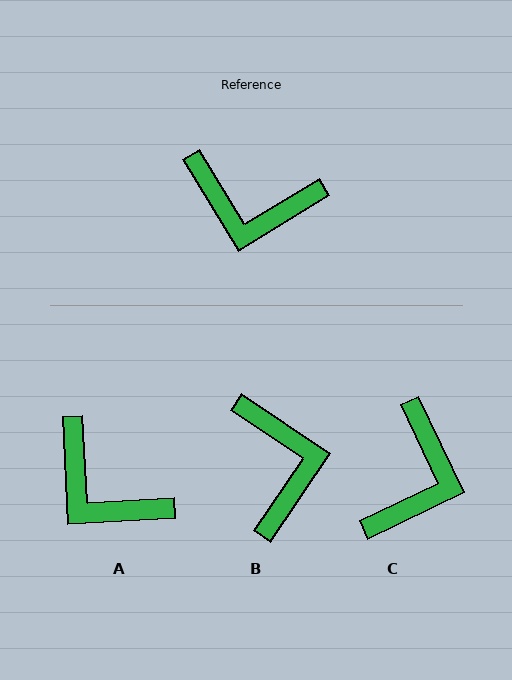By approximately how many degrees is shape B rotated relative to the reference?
Approximately 115 degrees counter-clockwise.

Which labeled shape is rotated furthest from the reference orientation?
B, about 115 degrees away.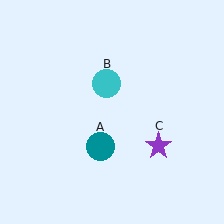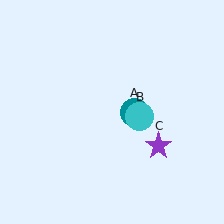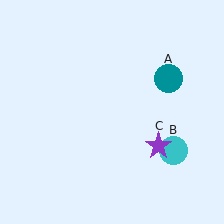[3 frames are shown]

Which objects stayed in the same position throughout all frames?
Purple star (object C) remained stationary.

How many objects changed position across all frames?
2 objects changed position: teal circle (object A), cyan circle (object B).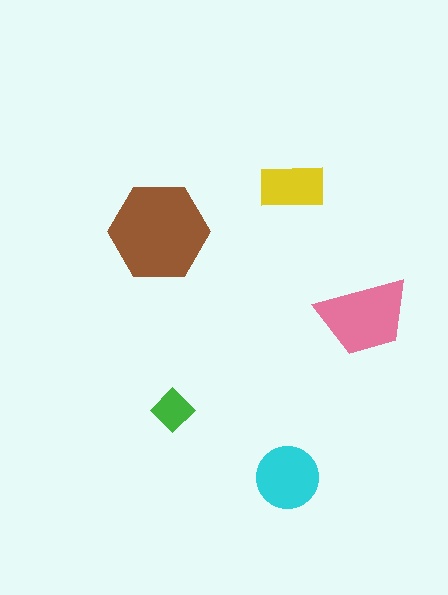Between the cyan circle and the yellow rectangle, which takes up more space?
The cyan circle.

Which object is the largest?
The brown hexagon.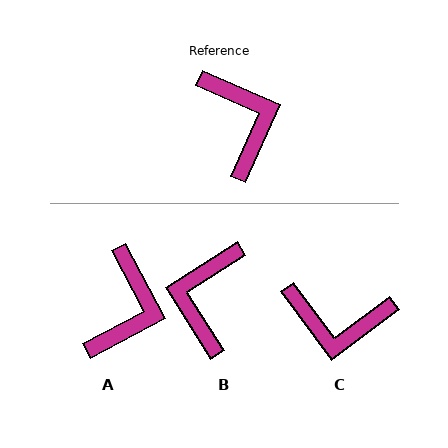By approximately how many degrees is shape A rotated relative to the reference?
Approximately 39 degrees clockwise.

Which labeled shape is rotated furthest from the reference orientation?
B, about 146 degrees away.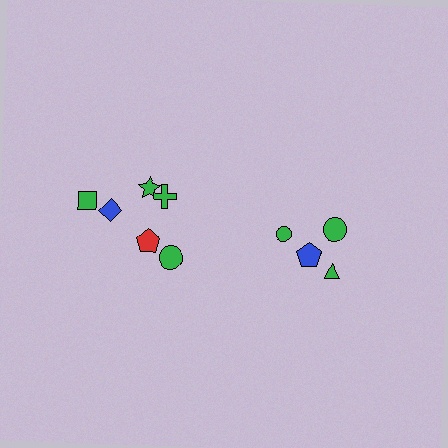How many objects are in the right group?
There are 4 objects.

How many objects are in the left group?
There are 6 objects.